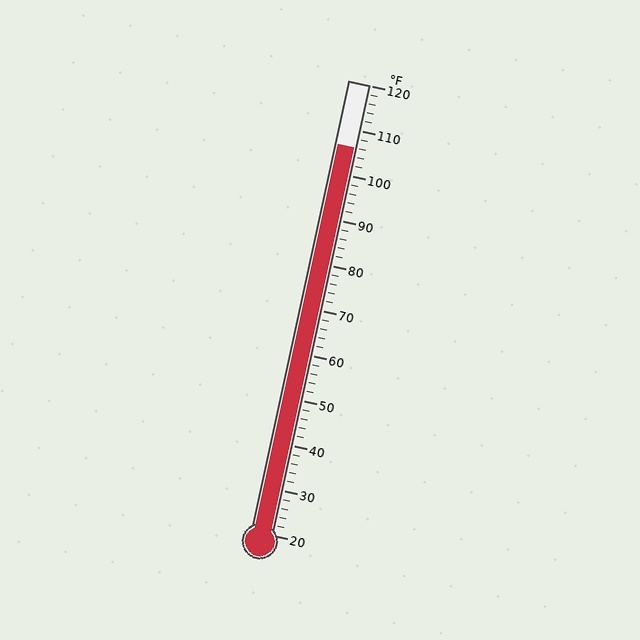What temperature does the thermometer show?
The thermometer shows approximately 106°F.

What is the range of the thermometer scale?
The thermometer scale ranges from 20°F to 120°F.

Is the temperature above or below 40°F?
The temperature is above 40°F.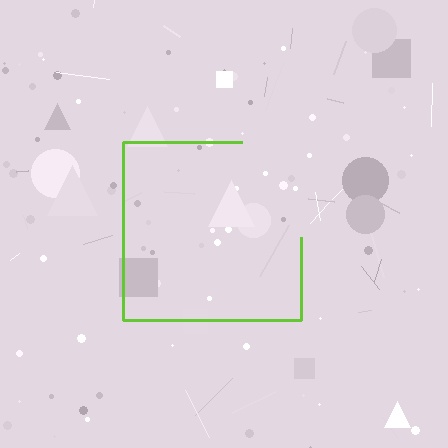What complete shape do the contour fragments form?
The contour fragments form a square.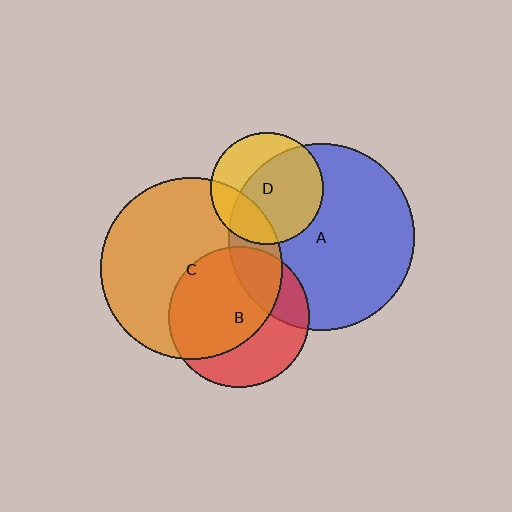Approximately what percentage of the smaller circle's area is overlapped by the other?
Approximately 25%.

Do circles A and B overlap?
Yes.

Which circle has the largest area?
Circle A (blue).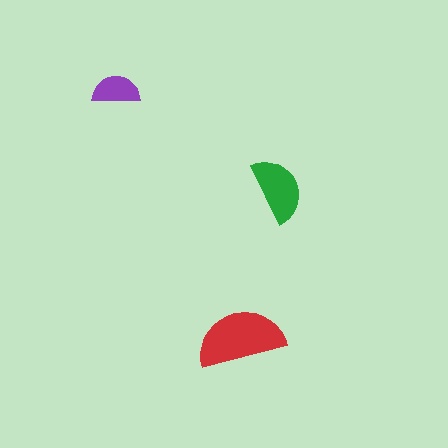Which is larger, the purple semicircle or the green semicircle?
The green one.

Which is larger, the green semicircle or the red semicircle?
The red one.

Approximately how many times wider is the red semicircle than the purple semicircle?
About 2 times wider.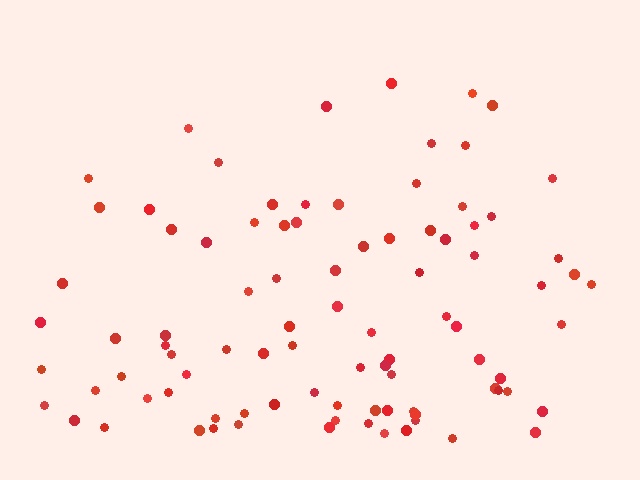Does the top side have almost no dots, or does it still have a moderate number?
Still a moderate number, just noticeably fewer than the bottom.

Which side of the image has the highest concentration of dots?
The bottom.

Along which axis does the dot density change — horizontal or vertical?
Vertical.